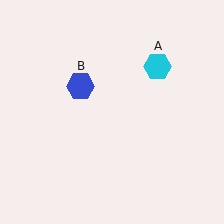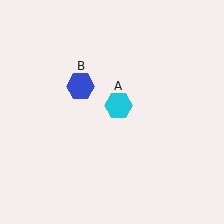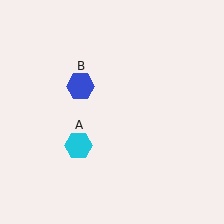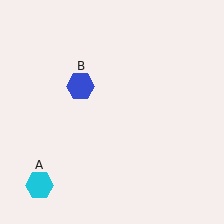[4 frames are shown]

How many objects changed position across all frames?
1 object changed position: cyan hexagon (object A).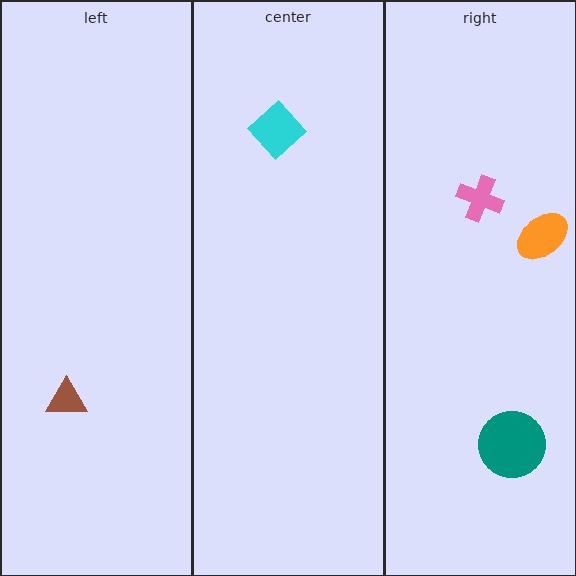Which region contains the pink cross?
The right region.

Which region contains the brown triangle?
The left region.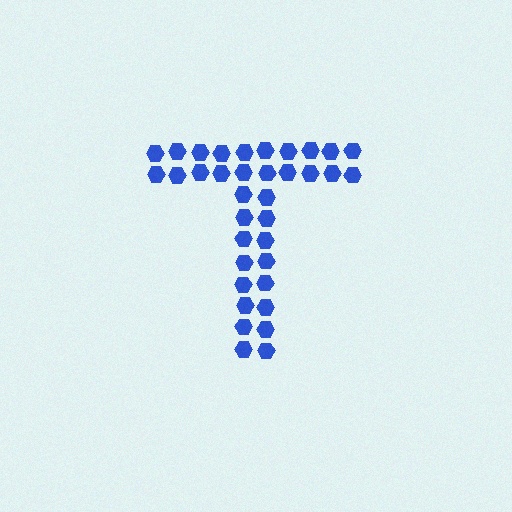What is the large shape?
The large shape is the letter T.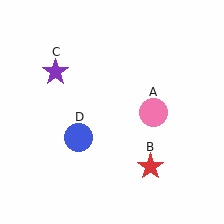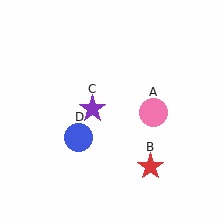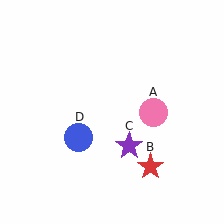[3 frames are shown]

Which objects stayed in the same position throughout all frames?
Pink circle (object A) and red star (object B) and blue circle (object D) remained stationary.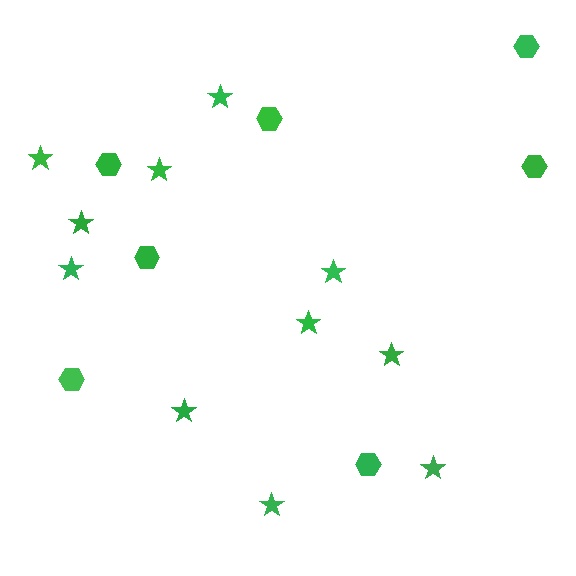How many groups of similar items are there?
There are 2 groups: one group of hexagons (7) and one group of stars (11).